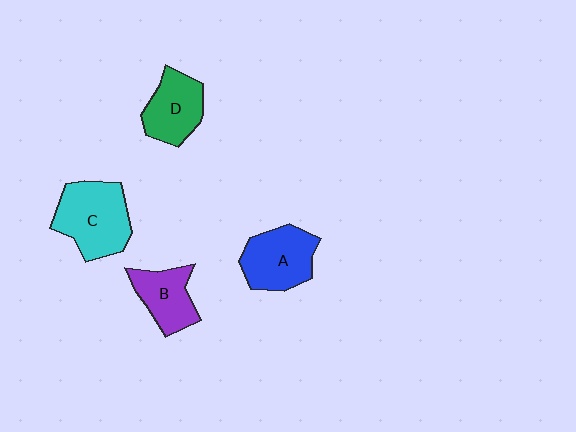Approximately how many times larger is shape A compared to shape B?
Approximately 1.3 times.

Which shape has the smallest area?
Shape B (purple).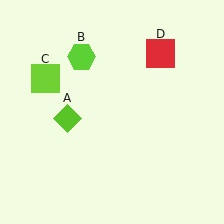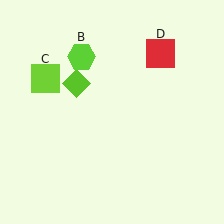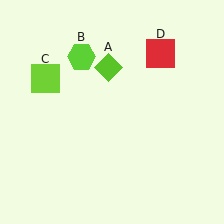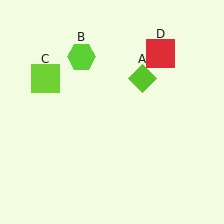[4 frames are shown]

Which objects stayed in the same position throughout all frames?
Lime hexagon (object B) and lime square (object C) and red square (object D) remained stationary.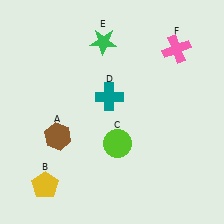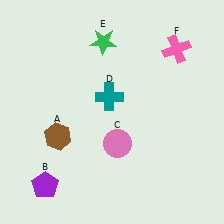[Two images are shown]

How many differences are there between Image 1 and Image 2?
There are 2 differences between the two images.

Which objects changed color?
B changed from yellow to purple. C changed from lime to pink.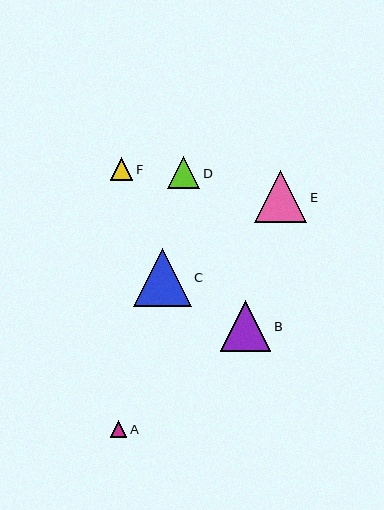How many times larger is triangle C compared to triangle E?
Triangle C is approximately 1.1 times the size of triangle E.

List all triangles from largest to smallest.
From largest to smallest: C, E, B, D, F, A.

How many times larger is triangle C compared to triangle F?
Triangle C is approximately 2.6 times the size of triangle F.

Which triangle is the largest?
Triangle C is the largest with a size of approximately 57 pixels.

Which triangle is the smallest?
Triangle A is the smallest with a size of approximately 17 pixels.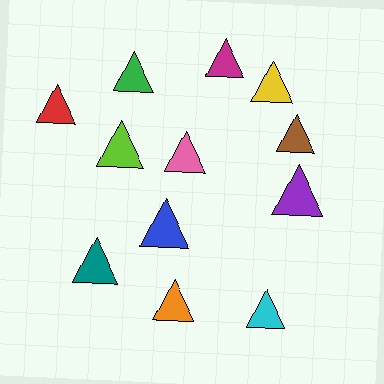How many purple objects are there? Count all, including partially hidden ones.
There is 1 purple object.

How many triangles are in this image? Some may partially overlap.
There are 12 triangles.